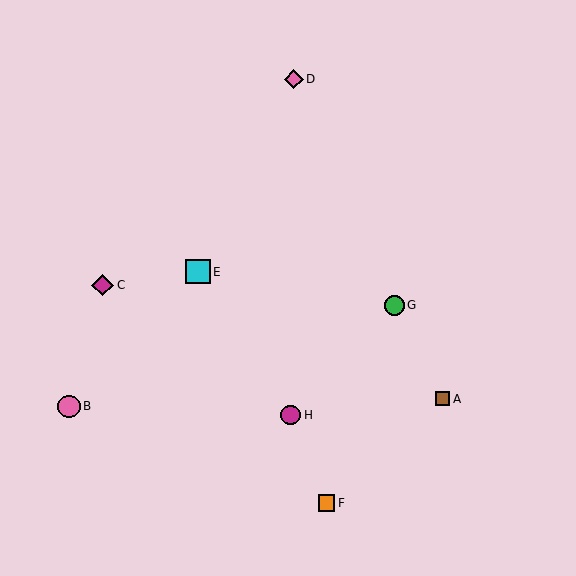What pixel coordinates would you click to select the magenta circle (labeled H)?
Click at (291, 415) to select the magenta circle H.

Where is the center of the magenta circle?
The center of the magenta circle is at (291, 415).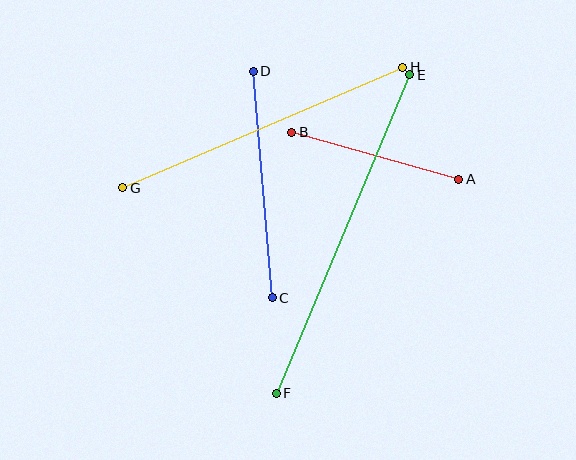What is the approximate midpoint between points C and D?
The midpoint is at approximately (263, 184) pixels.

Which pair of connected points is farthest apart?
Points E and F are farthest apart.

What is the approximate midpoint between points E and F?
The midpoint is at approximately (343, 234) pixels.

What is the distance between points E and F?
The distance is approximately 346 pixels.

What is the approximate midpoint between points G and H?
The midpoint is at approximately (263, 128) pixels.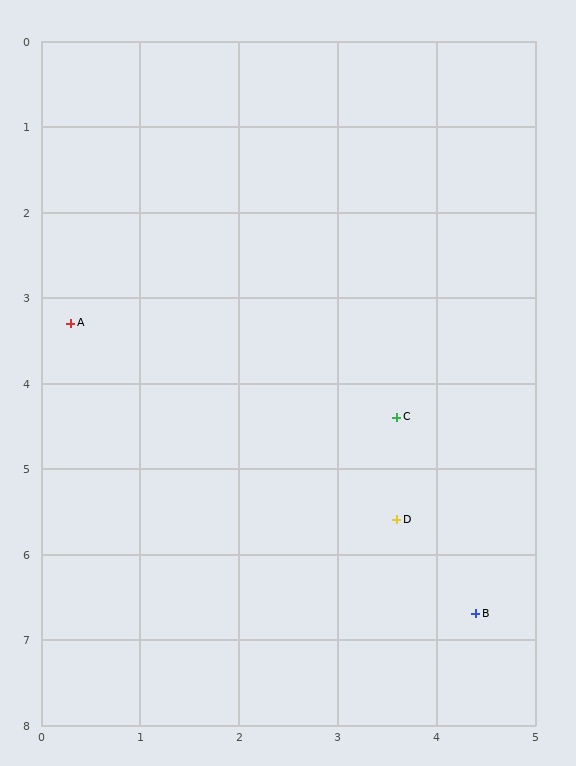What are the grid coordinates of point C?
Point C is at approximately (3.6, 4.4).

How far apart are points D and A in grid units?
Points D and A are about 4.0 grid units apart.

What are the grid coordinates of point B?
Point B is at approximately (4.4, 6.7).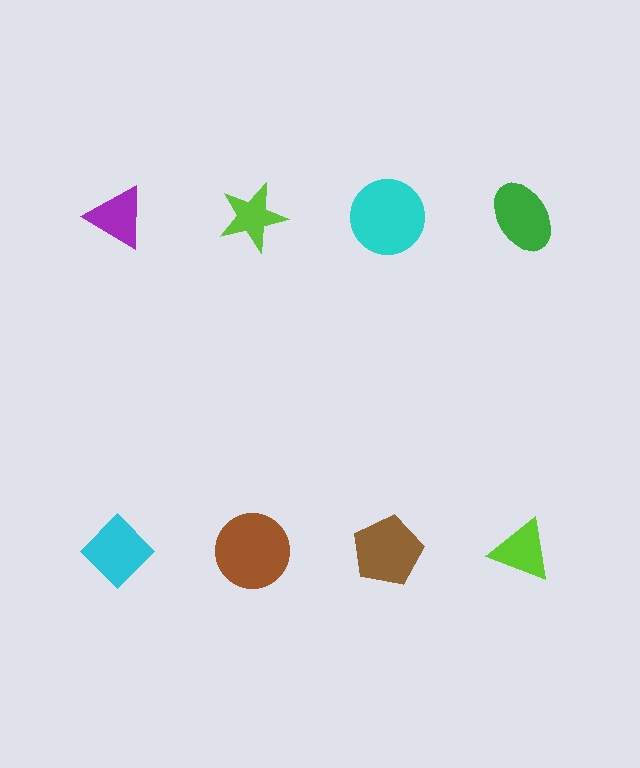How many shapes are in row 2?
4 shapes.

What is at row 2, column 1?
A cyan diamond.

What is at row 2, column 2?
A brown circle.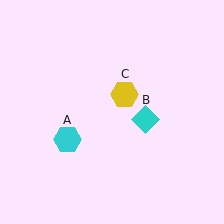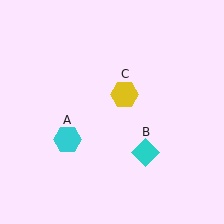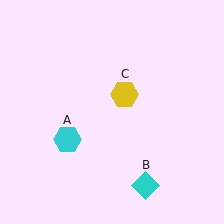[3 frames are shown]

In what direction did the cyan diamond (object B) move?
The cyan diamond (object B) moved down.